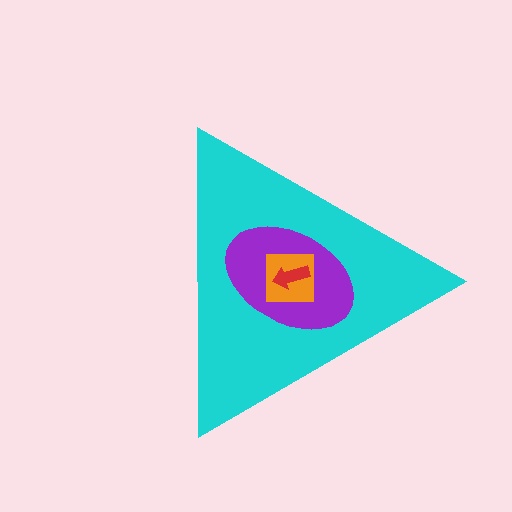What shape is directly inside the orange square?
The red arrow.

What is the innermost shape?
The red arrow.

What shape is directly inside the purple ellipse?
The orange square.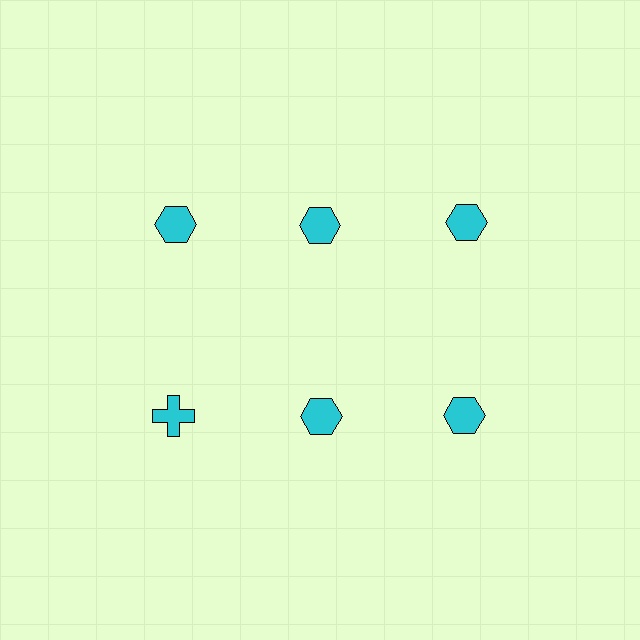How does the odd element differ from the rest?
It has a different shape: cross instead of hexagon.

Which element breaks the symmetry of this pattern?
The cyan cross in the second row, leftmost column breaks the symmetry. All other shapes are cyan hexagons.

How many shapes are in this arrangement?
There are 6 shapes arranged in a grid pattern.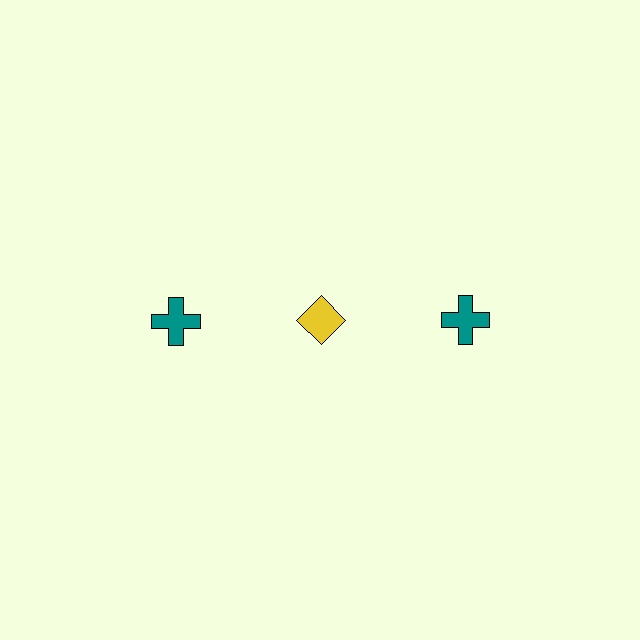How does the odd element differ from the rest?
It differs in both color (yellow instead of teal) and shape (diamond instead of cross).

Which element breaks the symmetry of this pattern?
The yellow diamond in the top row, second from left column breaks the symmetry. All other shapes are teal crosses.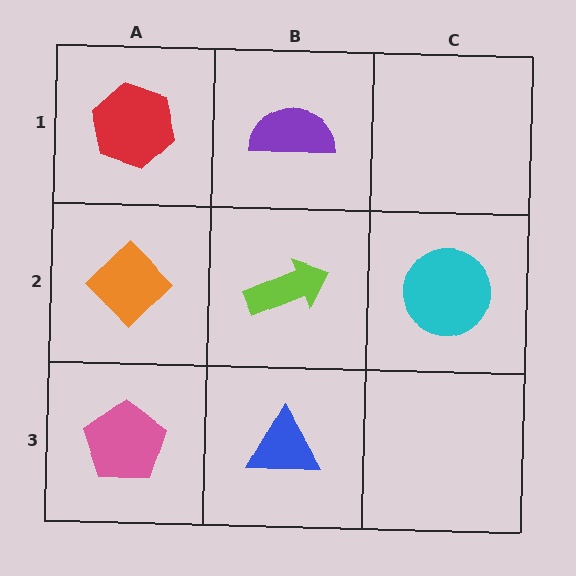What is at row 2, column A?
An orange diamond.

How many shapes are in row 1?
2 shapes.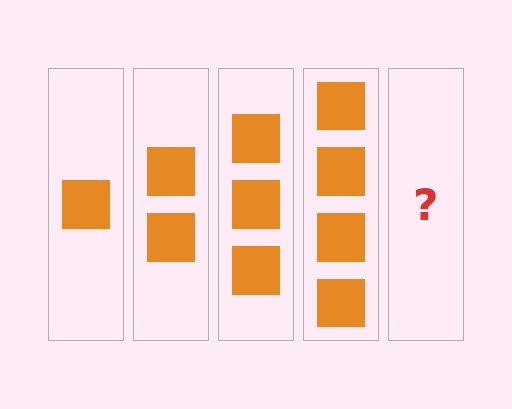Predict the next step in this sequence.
The next step is 5 squares.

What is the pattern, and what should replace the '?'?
The pattern is that each step adds one more square. The '?' should be 5 squares.